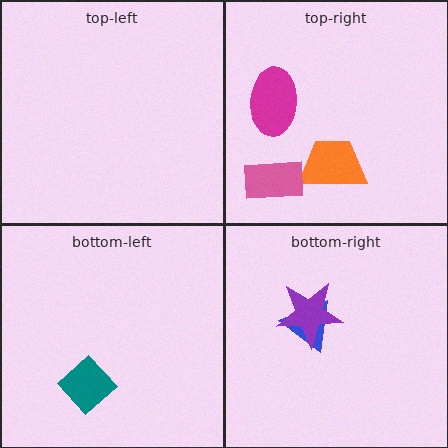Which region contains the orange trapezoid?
The top-right region.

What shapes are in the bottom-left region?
The teal diamond.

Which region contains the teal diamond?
The bottom-left region.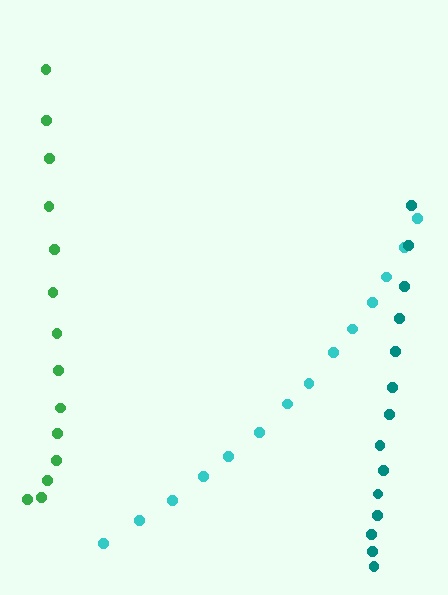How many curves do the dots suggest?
There are 3 distinct paths.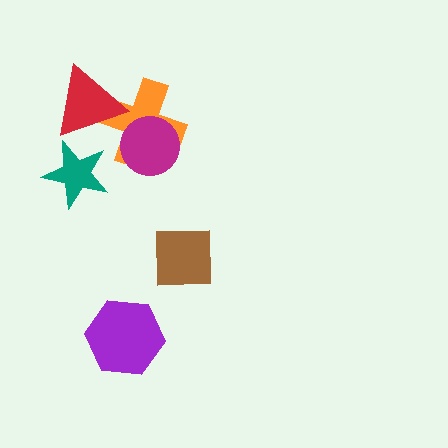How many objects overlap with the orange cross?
2 objects overlap with the orange cross.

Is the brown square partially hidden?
No, no other shape covers it.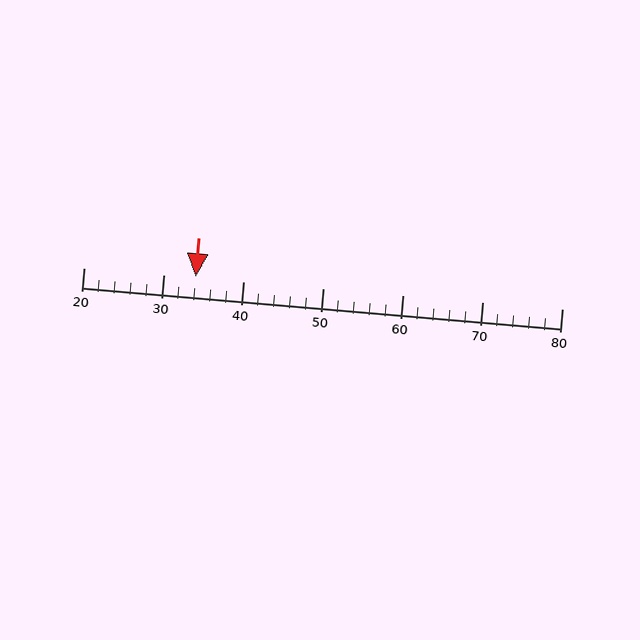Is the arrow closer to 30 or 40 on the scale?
The arrow is closer to 30.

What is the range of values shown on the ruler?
The ruler shows values from 20 to 80.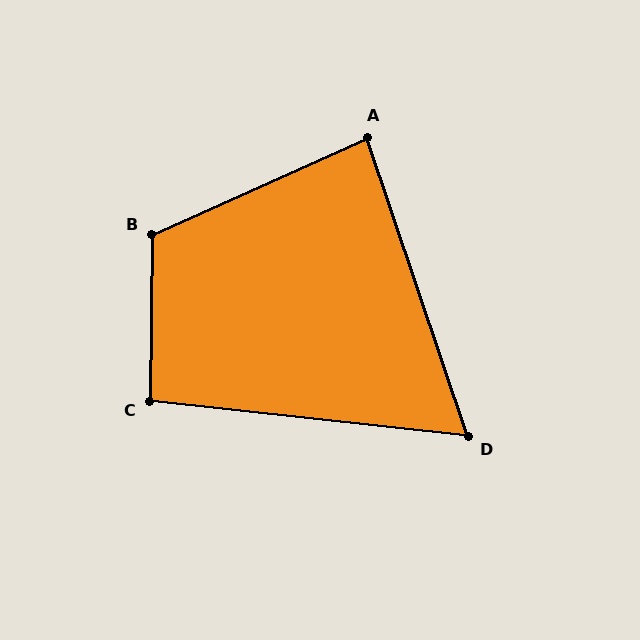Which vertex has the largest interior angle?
B, at approximately 115 degrees.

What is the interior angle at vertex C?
Approximately 96 degrees (obtuse).